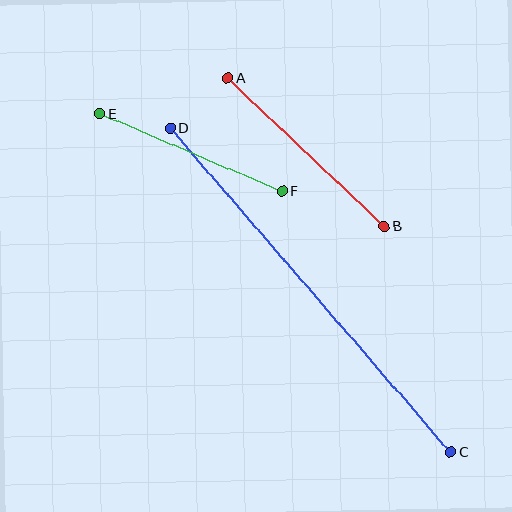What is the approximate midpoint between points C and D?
The midpoint is at approximately (310, 290) pixels.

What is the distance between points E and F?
The distance is approximately 198 pixels.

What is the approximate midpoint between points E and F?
The midpoint is at approximately (191, 152) pixels.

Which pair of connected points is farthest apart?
Points C and D are farthest apart.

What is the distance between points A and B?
The distance is approximately 216 pixels.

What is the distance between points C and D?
The distance is approximately 429 pixels.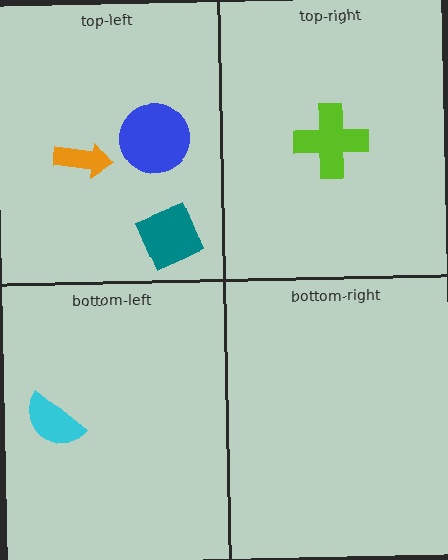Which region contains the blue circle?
The top-left region.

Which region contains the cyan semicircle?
The bottom-left region.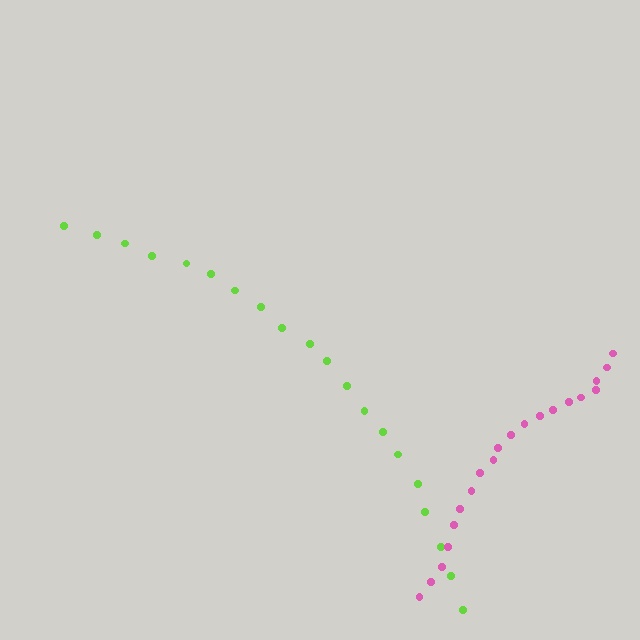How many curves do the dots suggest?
There are 2 distinct paths.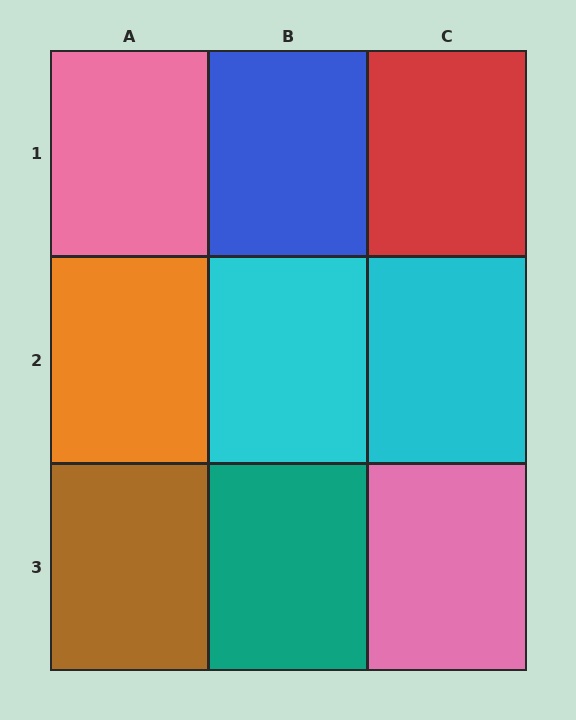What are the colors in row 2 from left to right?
Orange, cyan, cyan.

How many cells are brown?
1 cell is brown.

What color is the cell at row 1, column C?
Red.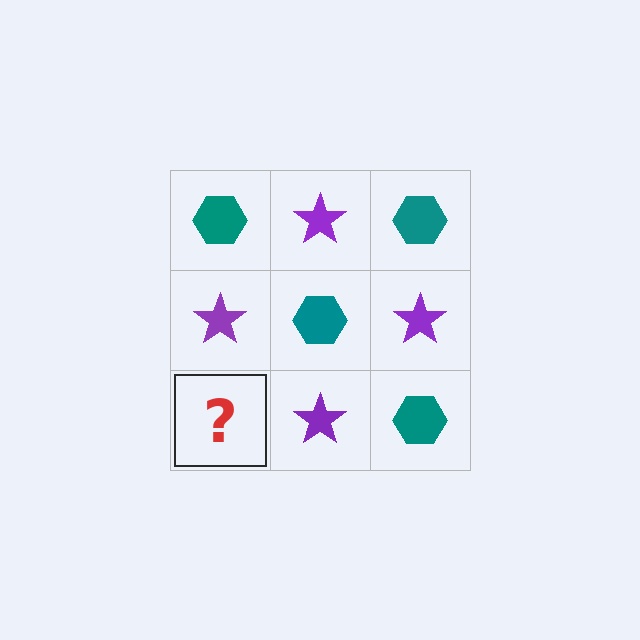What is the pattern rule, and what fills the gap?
The rule is that it alternates teal hexagon and purple star in a checkerboard pattern. The gap should be filled with a teal hexagon.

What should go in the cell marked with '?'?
The missing cell should contain a teal hexagon.